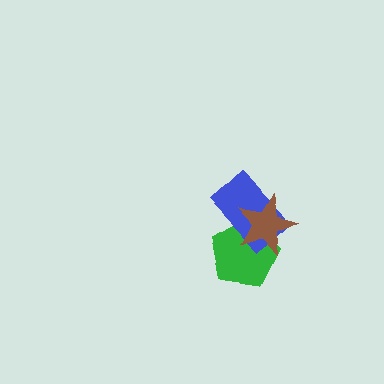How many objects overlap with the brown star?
2 objects overlap with the brown star.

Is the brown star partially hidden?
No, no other shape covers it.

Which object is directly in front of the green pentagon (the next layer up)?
The blue rectangle is directly in front of the green pentagon.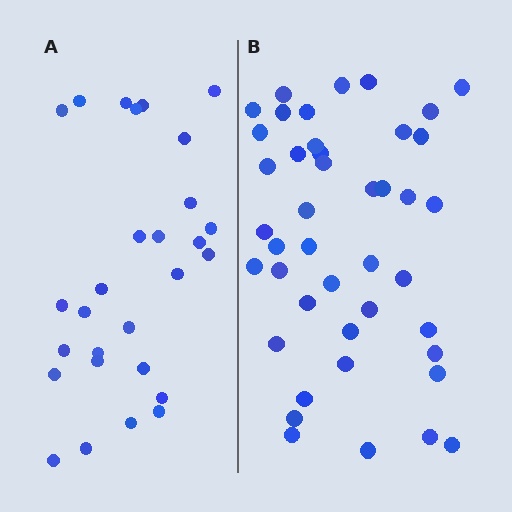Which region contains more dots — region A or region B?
Region B (the right region) has more dots.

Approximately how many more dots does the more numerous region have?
Region B has approximately 15 more dots than region A.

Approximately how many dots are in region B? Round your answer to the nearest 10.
About 40 dots. (The exact count is 43, which rounds to 40.)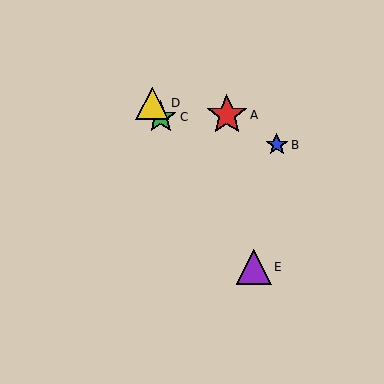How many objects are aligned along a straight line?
3 objects (C, D, E) are aligned along a straight line.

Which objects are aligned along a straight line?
Objects C, D, E are aligned along a straight line.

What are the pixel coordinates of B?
Object B is at (277, 145).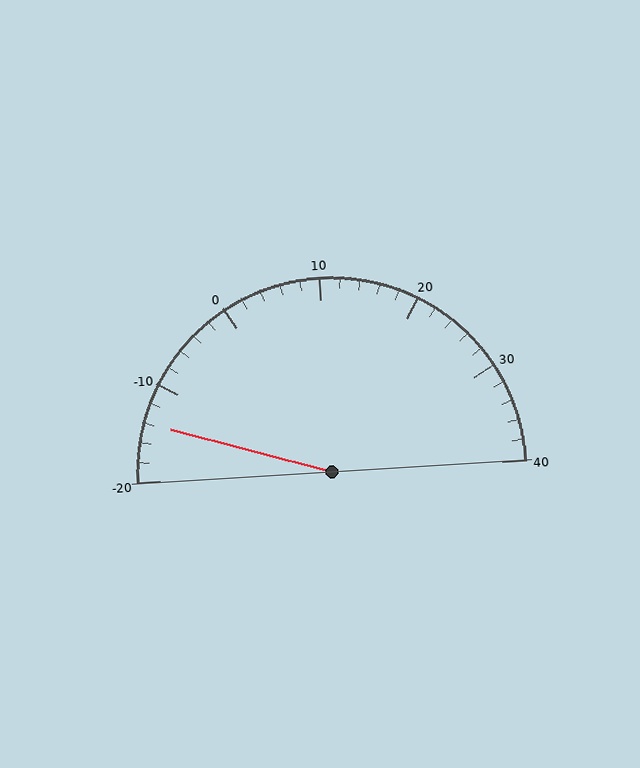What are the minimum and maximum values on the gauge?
The gauge ranges from -20 to 40.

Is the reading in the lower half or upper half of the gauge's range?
The reading is in the lower half of the range (-20 to 40).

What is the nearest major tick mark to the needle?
The nearest major tick mark is -10.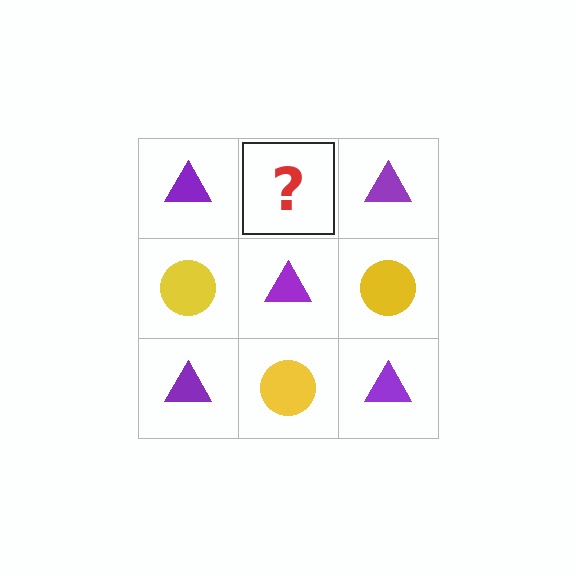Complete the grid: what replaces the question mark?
The question mark should be replaced with a yellow circle.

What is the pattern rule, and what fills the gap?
The rule is that it alternates purple triangle and yellow circle in a checkerboard pattern. The gap should be filled with a yellow circle.